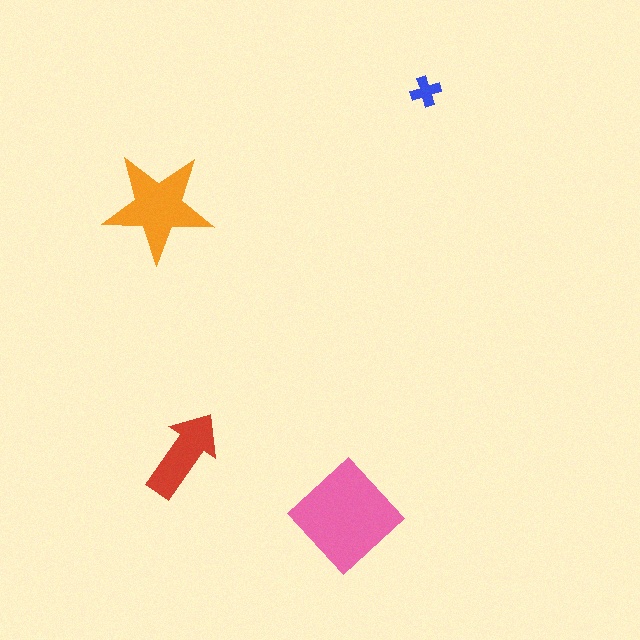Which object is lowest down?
The pink diamond is bottommost.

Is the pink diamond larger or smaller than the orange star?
Larger.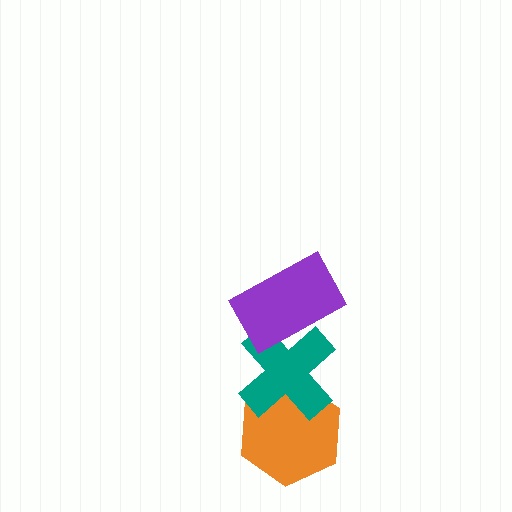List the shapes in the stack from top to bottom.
From top to bottom: the purple rectangle, the teal cross, the orange hexagon.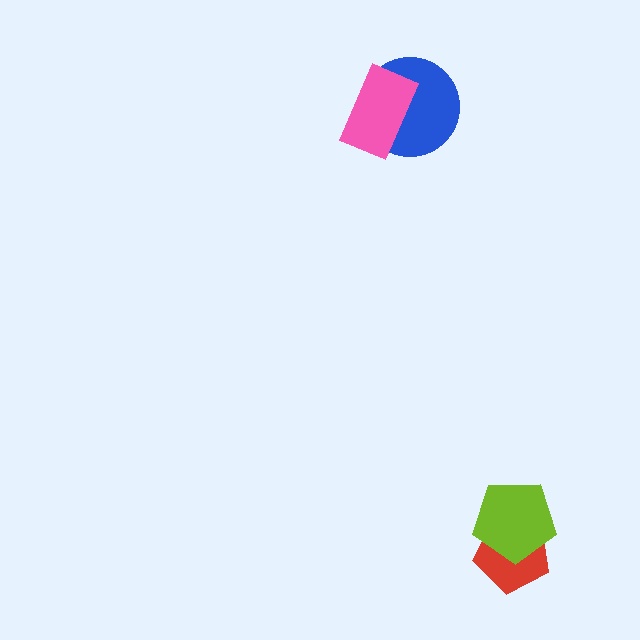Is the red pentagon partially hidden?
Yes, it is partially covered by another shape.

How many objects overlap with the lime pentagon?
1 object overlaps with the lime pentagon.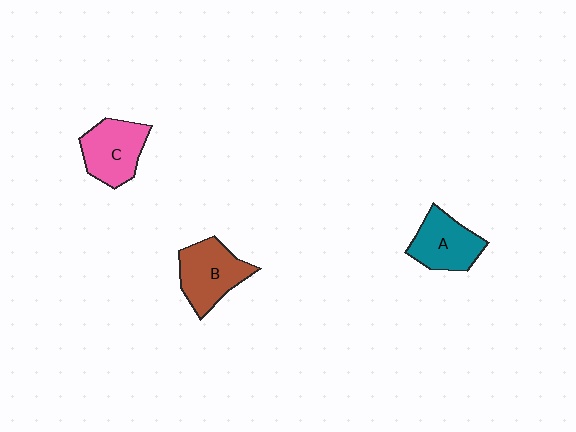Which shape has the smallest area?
Shape A (teal).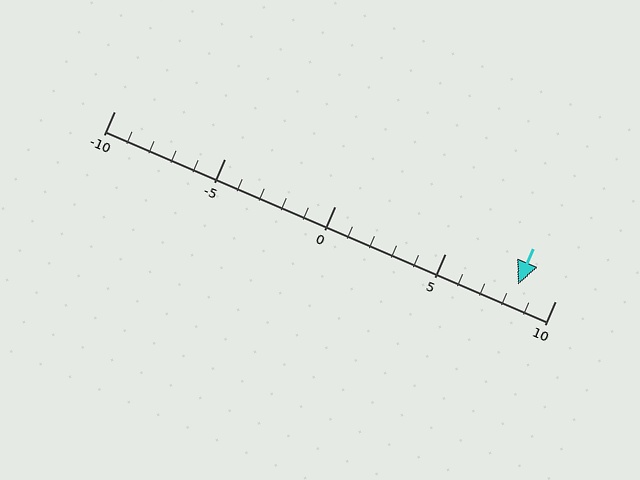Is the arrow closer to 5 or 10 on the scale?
The arrow is closer to 10.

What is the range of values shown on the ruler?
The ruler shows values from -10 to 10.